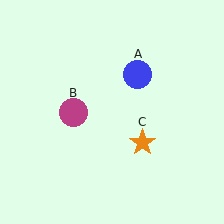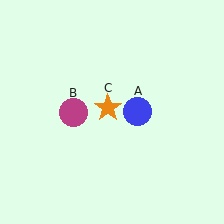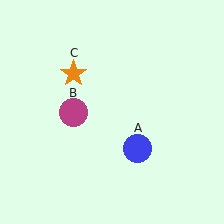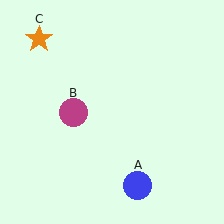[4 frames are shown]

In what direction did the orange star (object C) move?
The orange star (object C) moved up and to the left.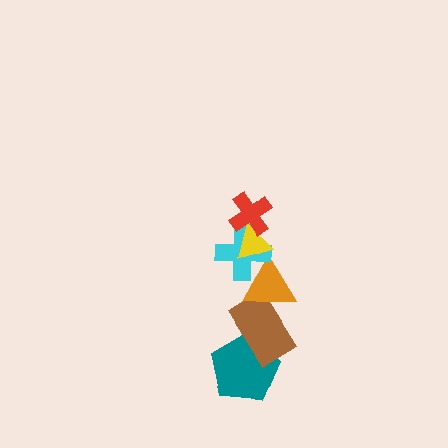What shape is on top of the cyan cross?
The yellow triangle is on top of the cyan cross.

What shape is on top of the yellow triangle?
The red cross is on top of the yellow triangle.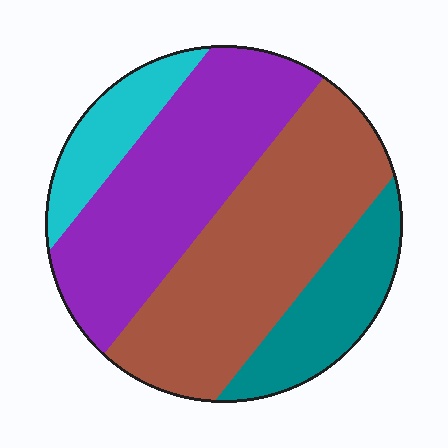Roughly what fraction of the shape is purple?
Purple takes up about one third (1/3) of the shape.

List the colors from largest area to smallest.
From largest to smallest: brown, purple, teal, cyan.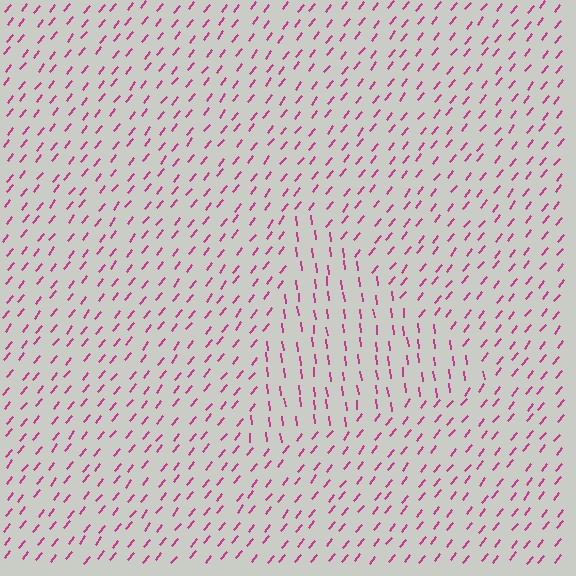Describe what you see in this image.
The image is filled with small magenta line segments. A triangle region in the image has lines oriented differently from the surrounding lines, creating a visible texture boundary.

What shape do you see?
I see a triangle.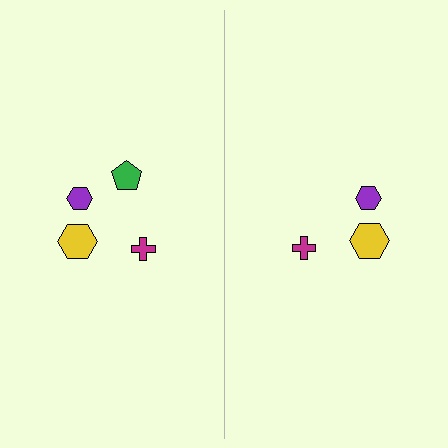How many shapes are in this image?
There are 7 shapes in this image.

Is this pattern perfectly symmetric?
No, the pattern is not perfectly symmetric. A green pentagon is missing from the right side.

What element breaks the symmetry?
A green pentagon is missing from the right side.